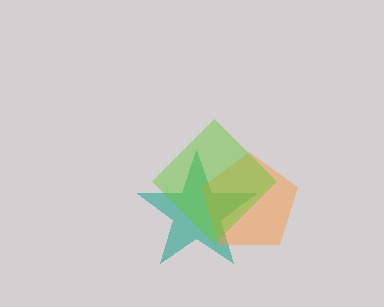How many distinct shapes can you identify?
There are 3 distinct shapes: a teal star, an orange pentagon, a lime diamond.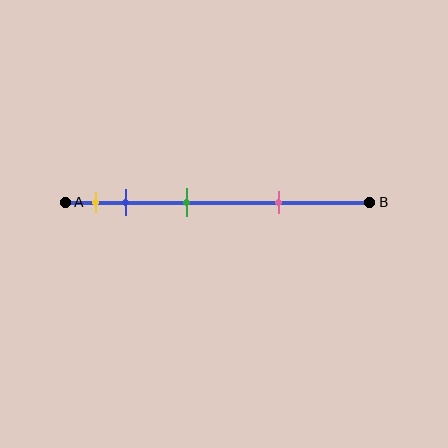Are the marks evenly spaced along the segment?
No, the marks are not evenly spaced.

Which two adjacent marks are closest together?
The yellow and blue marks are the closest adjacent pair.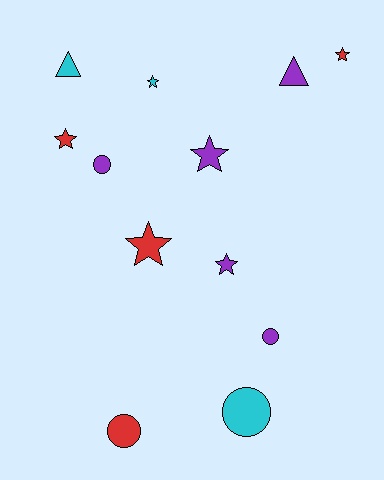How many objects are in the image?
There are 12 objects.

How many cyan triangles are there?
There is 1 cyan triangle.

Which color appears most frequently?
Purple, with 5 objects.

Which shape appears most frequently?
Star, with 6 objects.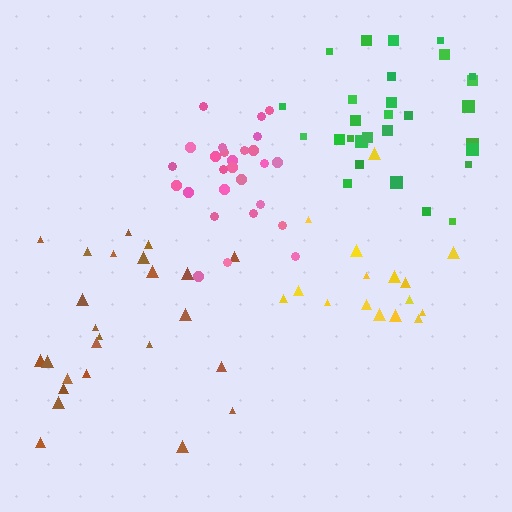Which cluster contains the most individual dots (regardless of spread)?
Green (29).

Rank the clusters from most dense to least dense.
pink, yellow, green, brown.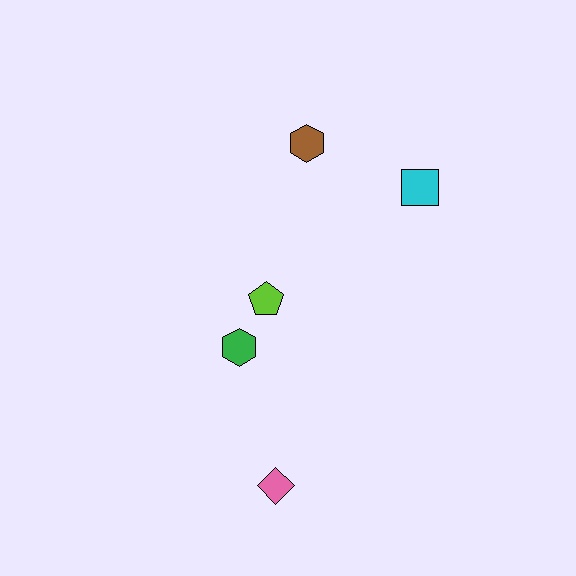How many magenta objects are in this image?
There are no magenta objects.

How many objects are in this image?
There are 5 objects.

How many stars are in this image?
There are no stars.